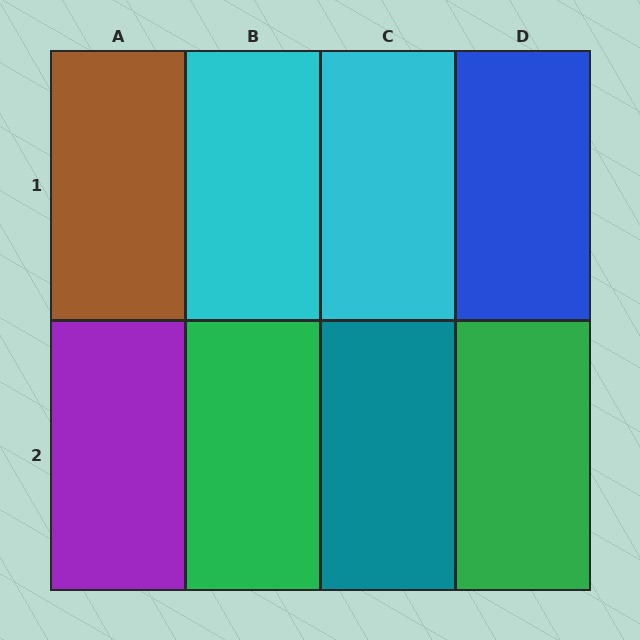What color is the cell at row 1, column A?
Brown.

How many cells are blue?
1 cell is blue.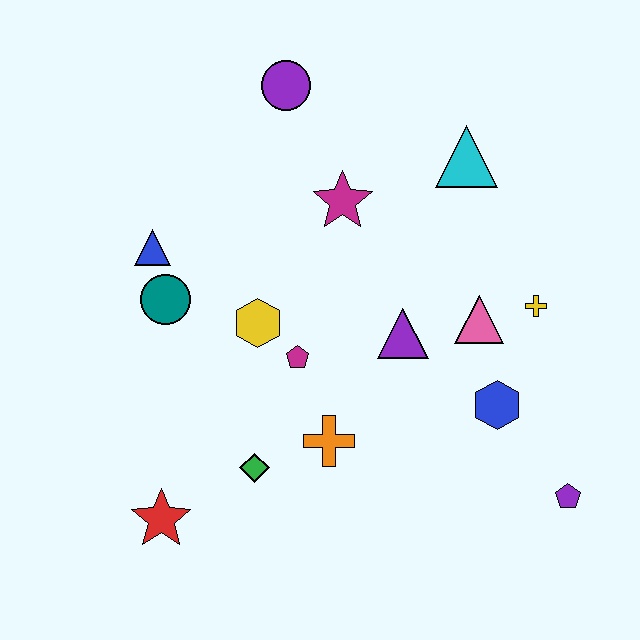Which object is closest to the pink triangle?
The yellow cross is closest to the pink triangle.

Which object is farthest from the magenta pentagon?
The purple pentagon is farthest from the magenta pentagon.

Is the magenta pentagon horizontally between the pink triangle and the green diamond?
Yes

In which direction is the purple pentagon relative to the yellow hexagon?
The purple pentagon is to the right of the yellow hexagon.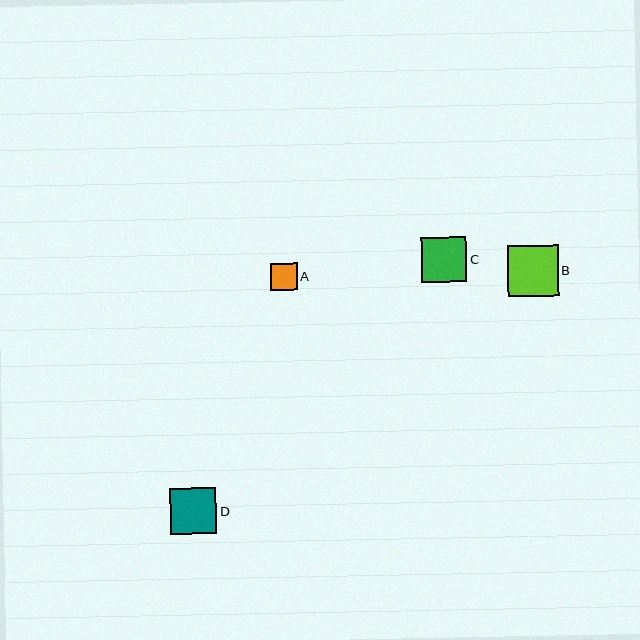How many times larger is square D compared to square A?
Square D is approximately 1.7 times the size of square A.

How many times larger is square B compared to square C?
Square B is approximately 1.1 times the size of square C.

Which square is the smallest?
Square A is the smallest with a size of approximately 27 pixels.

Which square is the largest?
Square B is the largest with a size of approximately 51 pixels.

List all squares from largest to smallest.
From largest to smallest: B, D, C, A.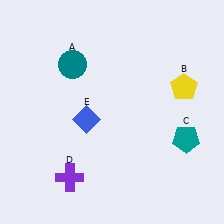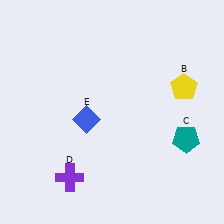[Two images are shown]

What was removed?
The teal circle (A) was removed in Image 2.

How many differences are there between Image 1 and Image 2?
There is 1 difference between the two images.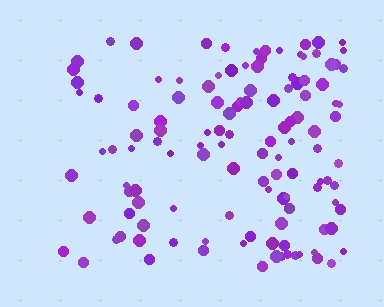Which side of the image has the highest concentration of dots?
The right.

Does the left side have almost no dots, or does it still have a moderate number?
Still a moderate number, just noticeably fewer than the right.